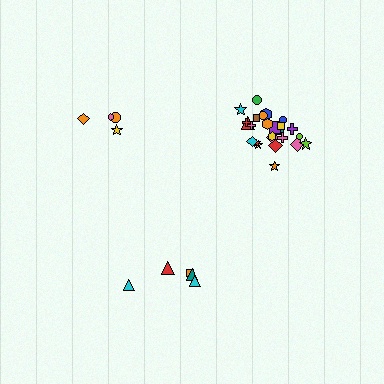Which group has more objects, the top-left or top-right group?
The top-right group.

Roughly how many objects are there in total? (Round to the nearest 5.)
Roughly 35 objects in total.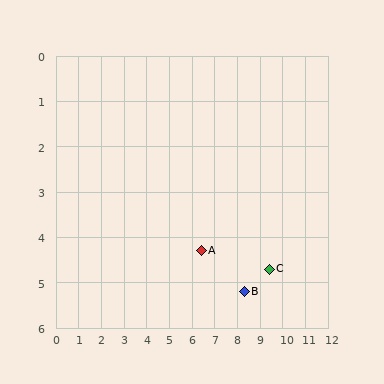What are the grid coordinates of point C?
Point C is at approximately (9.4, 4.7).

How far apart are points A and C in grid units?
Points A and C are about 3.0 grid units apart.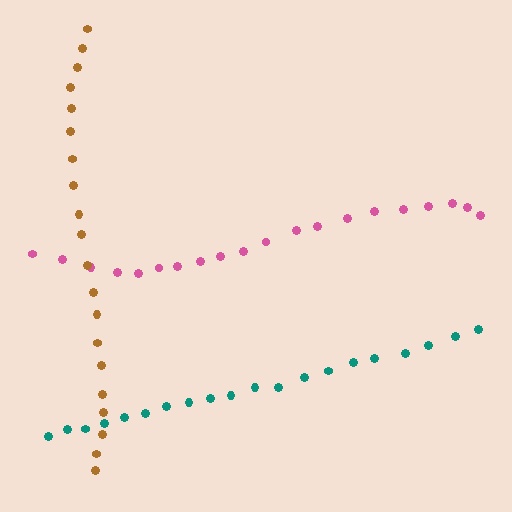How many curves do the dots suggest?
There are 3 distinct paths.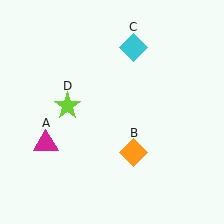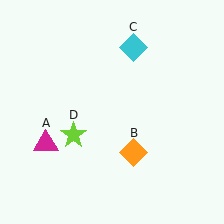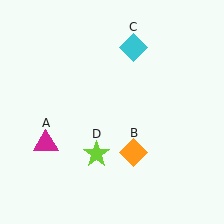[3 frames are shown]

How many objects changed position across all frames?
1 object changed position: lime star (object D).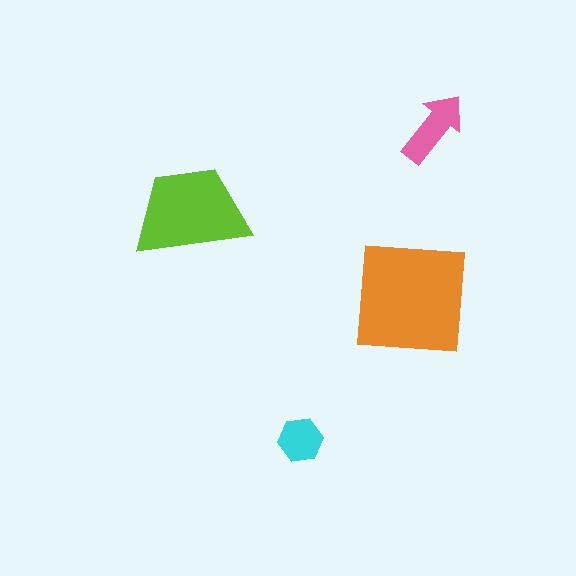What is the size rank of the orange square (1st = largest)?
1st.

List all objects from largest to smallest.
The orange square, the lime trapezoid, the pink arrow, the cyan hexagon.